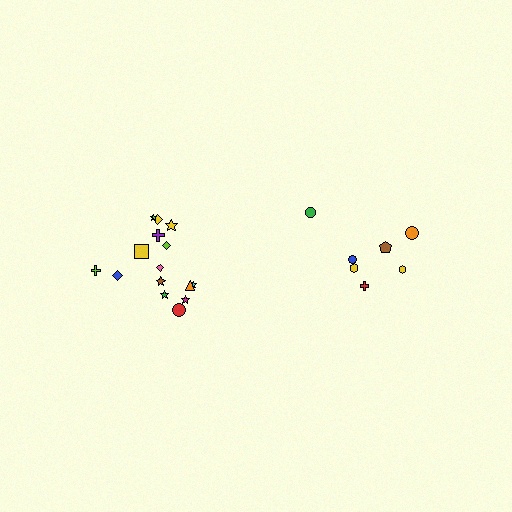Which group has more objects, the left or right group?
The left group.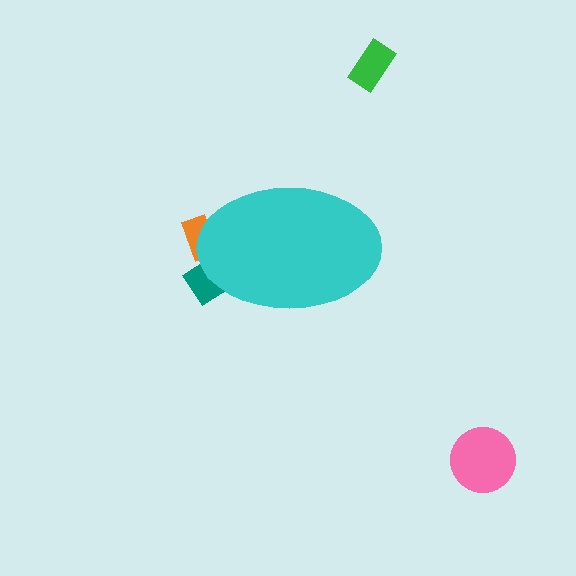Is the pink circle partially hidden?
No, the pink circle is fully visible.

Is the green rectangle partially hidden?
No, the green rectangle is fully visible.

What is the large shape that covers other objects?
A cyan ellipse.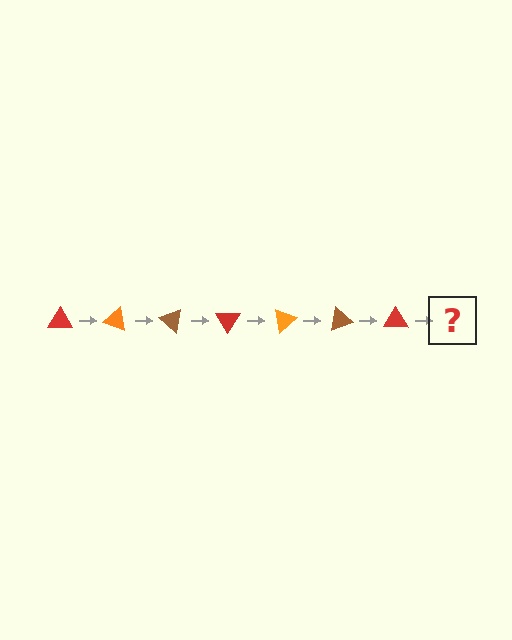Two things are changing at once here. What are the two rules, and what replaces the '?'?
The two rules are that it rotates 20 degrees each step and the color cycles through red, orange, and brown. The '?' should be an orange triangle, rotated 140 degrees from the start.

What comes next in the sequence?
The next element should be an orange triangle, rotated 140 degrees from the start.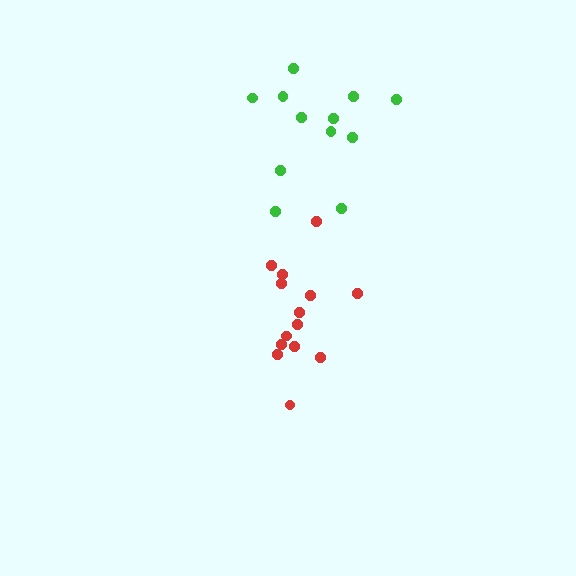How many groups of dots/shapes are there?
There are 2 groups.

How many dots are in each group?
Group 1: 14 dots, Group 2: 12 dots (26 total).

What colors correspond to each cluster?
The clusters are colored: red, green.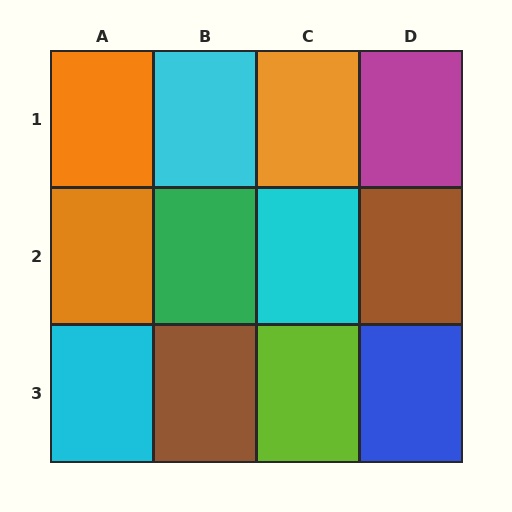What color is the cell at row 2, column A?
Orange.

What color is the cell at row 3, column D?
Blue.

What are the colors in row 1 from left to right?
Orange, cyan, orange, magenta.